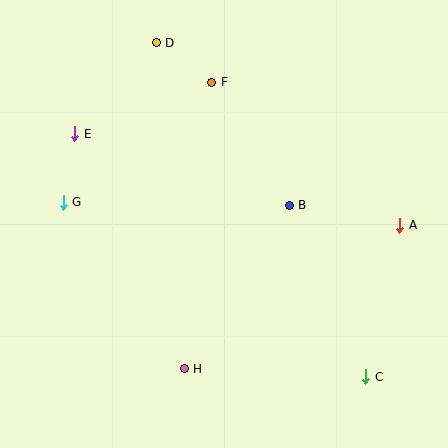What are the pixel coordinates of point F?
Point F is at (212, 82).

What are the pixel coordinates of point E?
Point E is at (75, 134).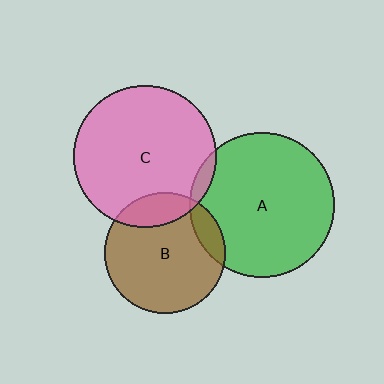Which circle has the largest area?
Circle A (green).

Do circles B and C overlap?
Yes.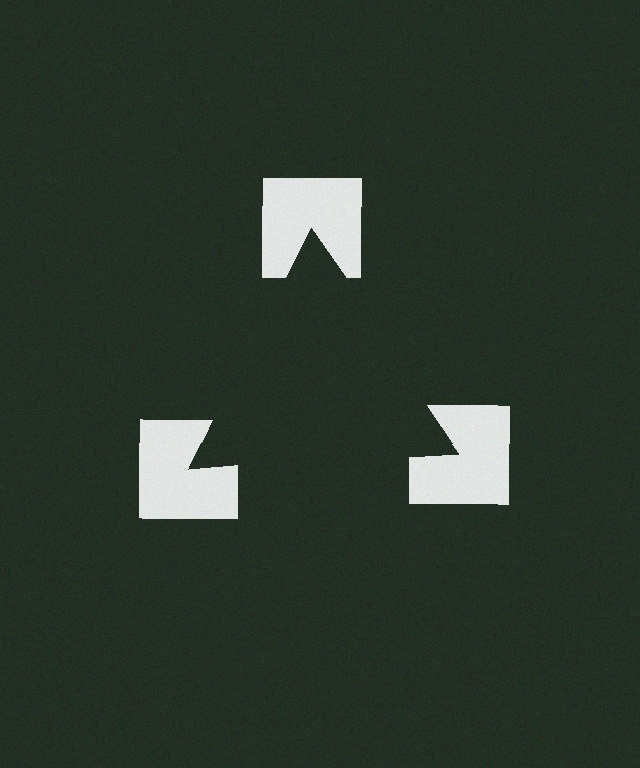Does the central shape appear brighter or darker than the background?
It typically appears slightly darker than the background, even though no actual brightness change is drawn.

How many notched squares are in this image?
There are 3 — one at each vertex of the illusory triangle.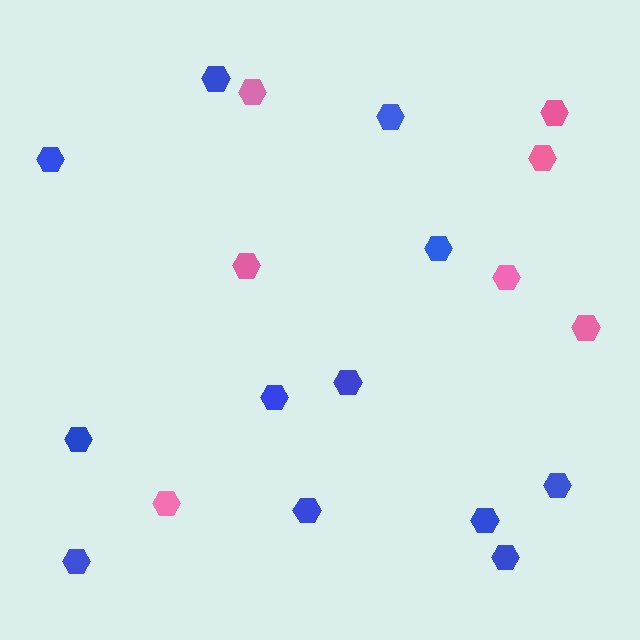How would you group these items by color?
There are 2 groups: one group of blue hexagons (12) and one group of pink hexagons (7).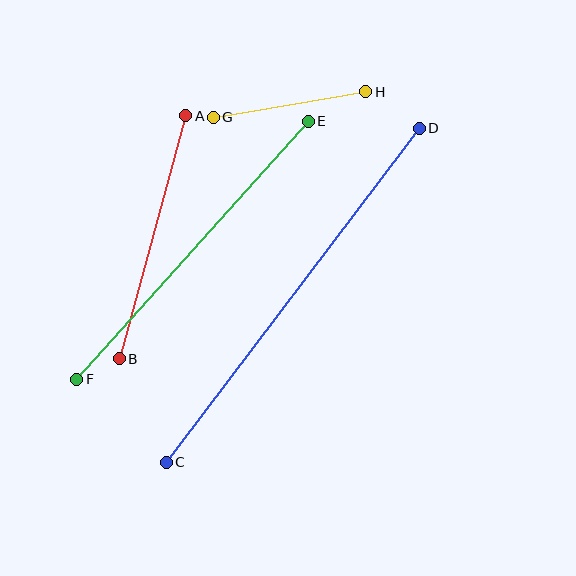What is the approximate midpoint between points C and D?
The midpoint is at approximately (293, 295) pixels.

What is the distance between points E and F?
The distance is approximately 347 pixels.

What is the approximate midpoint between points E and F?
The midpoint is at approximately (192, 250) pixels.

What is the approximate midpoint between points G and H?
The midpoint is at approximately (289, 105) pixels.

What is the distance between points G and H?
The distance is approximately 154 pixels.